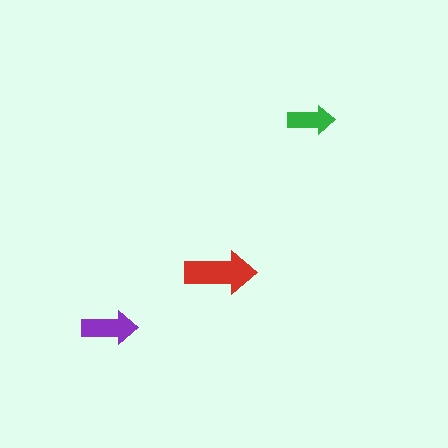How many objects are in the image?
There are 3 objects in the image.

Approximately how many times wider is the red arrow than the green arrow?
About 1.5 times wider.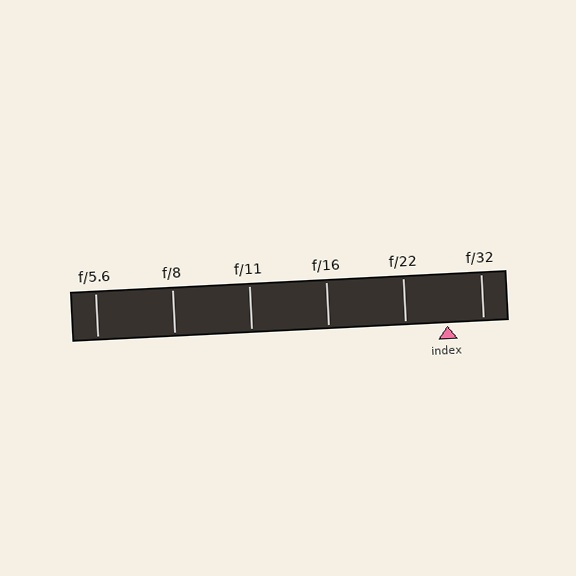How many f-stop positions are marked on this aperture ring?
There are 6 f-stop positions marked.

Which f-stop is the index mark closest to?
The index mark is closest to f/32.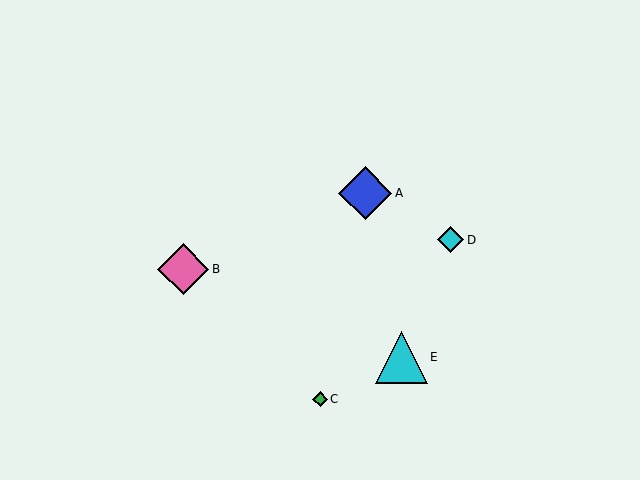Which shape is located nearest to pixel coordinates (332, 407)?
The green diamond (labeled C) at (320, 399) is nearest to that location.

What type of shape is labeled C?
Shape C is a green diamond.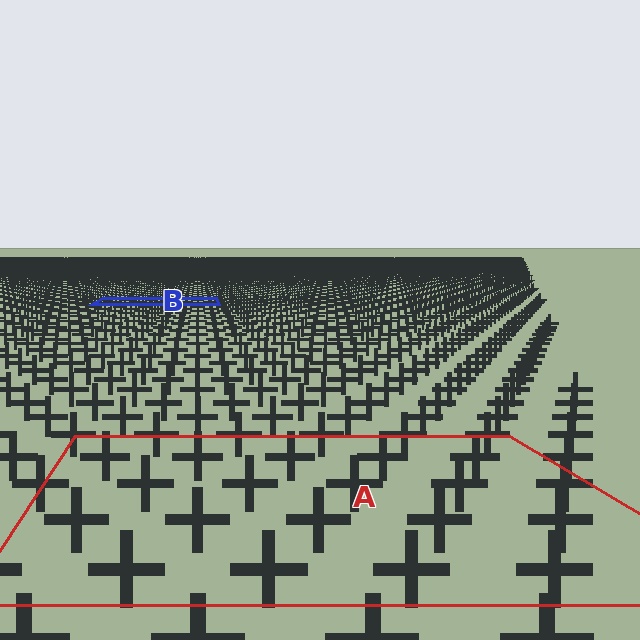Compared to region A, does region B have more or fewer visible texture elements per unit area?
Region B has more texture elements per unit area — they are packed more densely because it is farther away.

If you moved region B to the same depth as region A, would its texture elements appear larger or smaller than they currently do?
They would appear larger. At a closer depth, the same texture elements are projected at a bigger on-screen size.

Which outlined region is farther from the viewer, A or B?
Region B is farther from the viewer — the texture elements inside it appear smaller and more densely packed.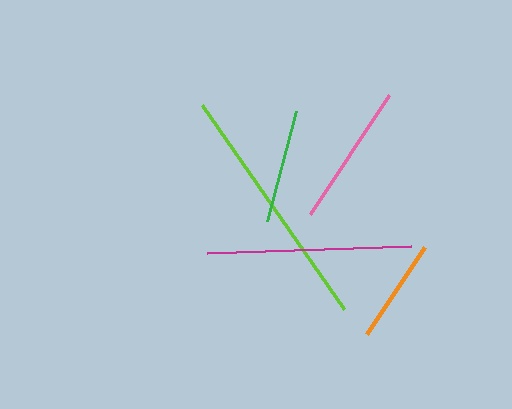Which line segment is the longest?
The lime line is the longest at approximately 249 pixels.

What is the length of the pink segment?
The pink segment is approximately 143 pixels long.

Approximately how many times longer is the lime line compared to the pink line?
The lime line is approximately 1.7 times the length of the pink line.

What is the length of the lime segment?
The lime segment is approximately 249 pixels long.